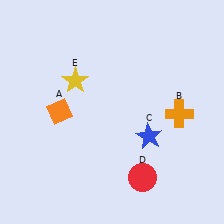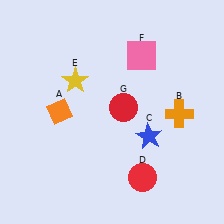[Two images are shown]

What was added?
A pink square (F), a red circle (G) were added in Image 2.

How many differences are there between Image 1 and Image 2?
There are 2 differences between the two images.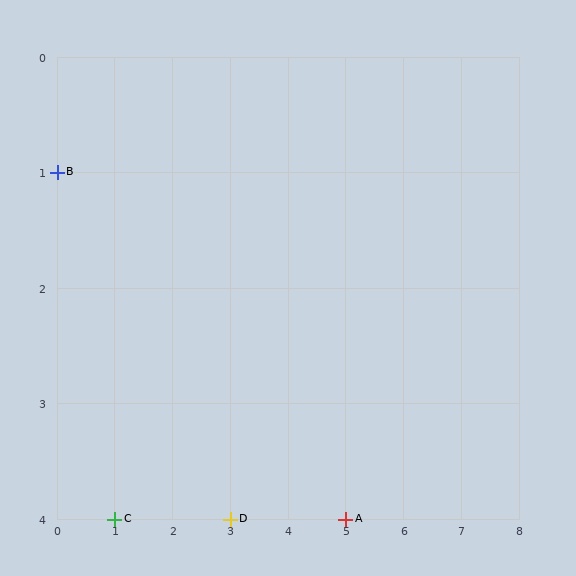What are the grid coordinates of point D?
Point D is at grid coordinates (3, 4).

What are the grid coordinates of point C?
Point C is at grid coordinates (1, 4).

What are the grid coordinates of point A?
Point A is at grid coordinates (5, 4).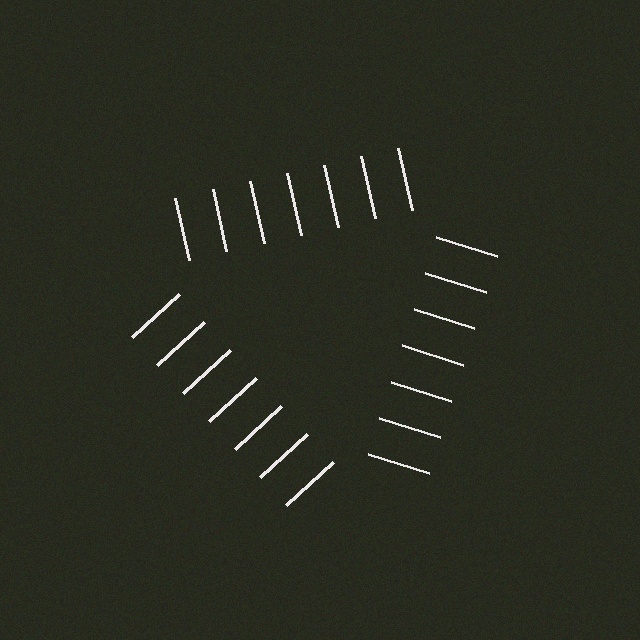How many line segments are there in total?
21 — 7 along each of the 3 edges.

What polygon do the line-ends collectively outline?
An illusory triangle — the line segments terminate on its edges but no continuous stroke is drawn.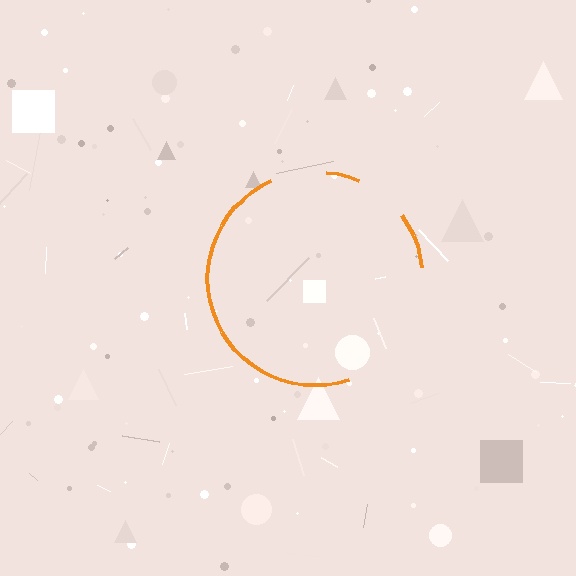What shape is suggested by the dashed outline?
The dashed outline suggests a circle.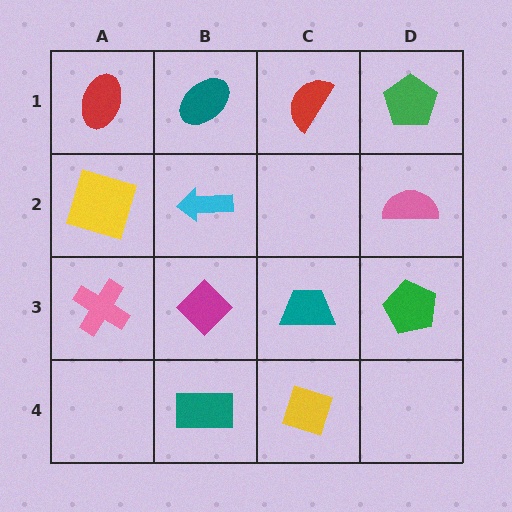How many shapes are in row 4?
2 shapes.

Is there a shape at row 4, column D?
No, that cell is empty.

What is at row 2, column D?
A pink semicircle.